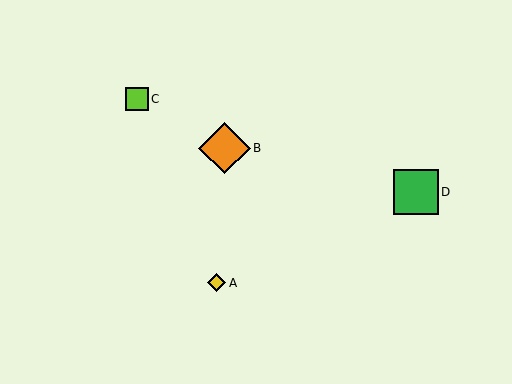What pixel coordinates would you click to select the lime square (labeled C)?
Click at (137, 99) to select the lime square C.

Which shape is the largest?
The orange diamond (labeled B) is the largest.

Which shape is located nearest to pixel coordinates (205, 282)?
The yellow diamond (labeled A) at (216, 283) is nearest to that location.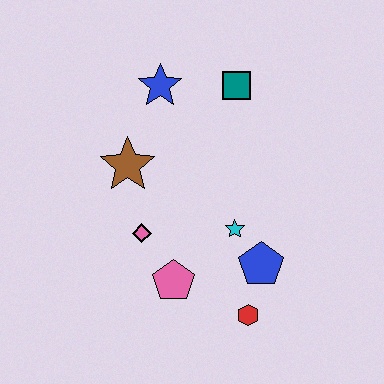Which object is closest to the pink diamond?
The pink pentagon is closest to the pink diamond.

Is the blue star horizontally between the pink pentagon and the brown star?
Yes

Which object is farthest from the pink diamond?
The teal square is farthest from the pink diamond.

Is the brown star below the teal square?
Yes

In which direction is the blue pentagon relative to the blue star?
The blue pentagon is below the blue star.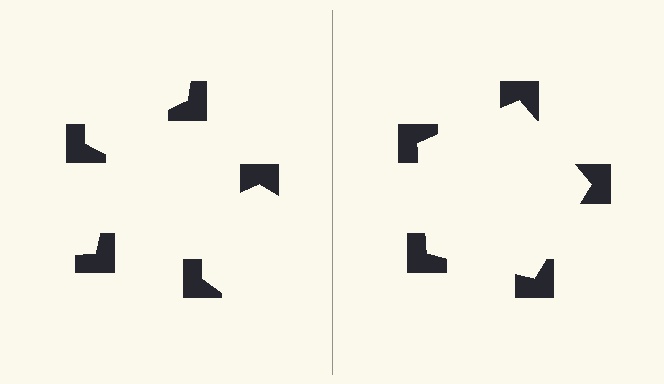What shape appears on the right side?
An illusory pentagon.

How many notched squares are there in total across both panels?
10 — 5 on each side.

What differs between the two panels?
The notched squares are positioned identically on both sides; only the wedge orientations differ. On the right they align to a pentagon; on the left they are misaligned.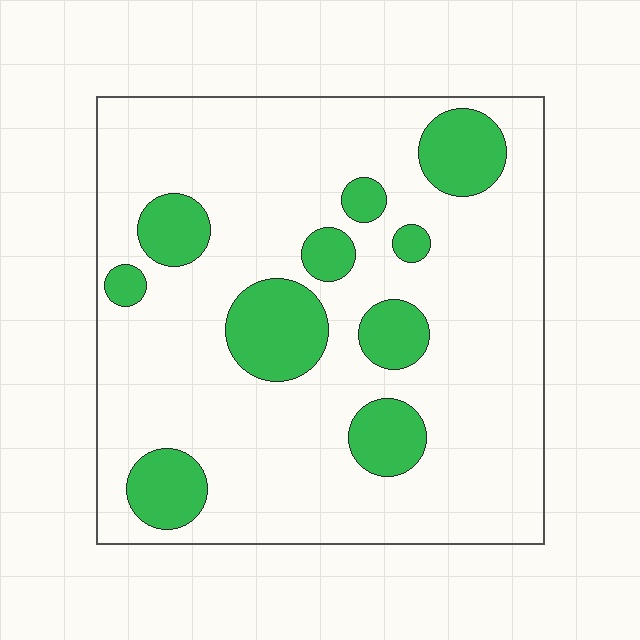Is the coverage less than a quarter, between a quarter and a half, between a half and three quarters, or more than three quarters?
Less than a quarter.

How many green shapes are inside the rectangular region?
10.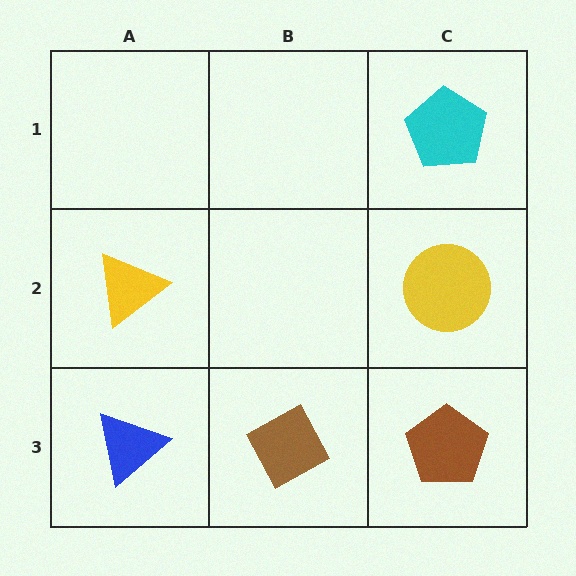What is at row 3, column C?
A brown pentagon.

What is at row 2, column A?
A yellow triangle.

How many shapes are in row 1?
1 shape.